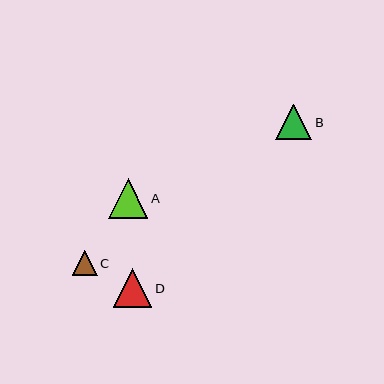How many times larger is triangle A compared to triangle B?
Triangle A is approximately 1.1 times the size of triangle B.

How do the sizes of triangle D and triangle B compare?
Triangle D and triangle B are approximately the same size.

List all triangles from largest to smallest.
From largest to smallest: A, D, B, C.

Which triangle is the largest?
Triangle A is the largest with a size of approximately 40 pixels.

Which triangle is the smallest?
Triangle C is the smallest with a size of approximately 25 pixels.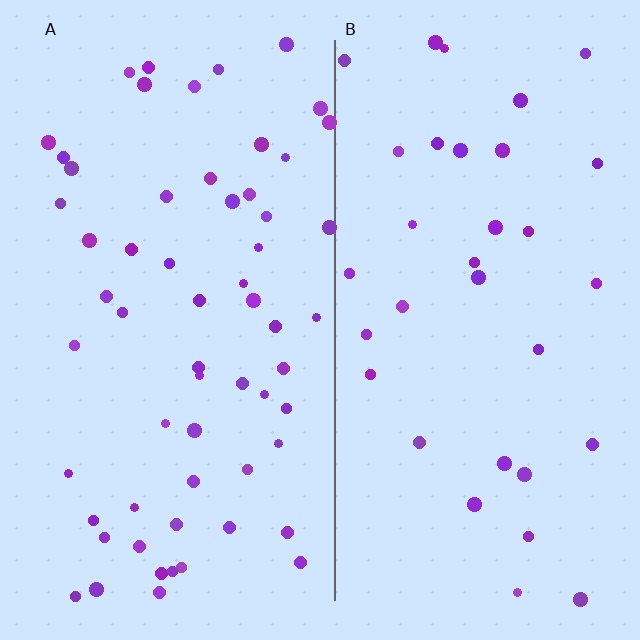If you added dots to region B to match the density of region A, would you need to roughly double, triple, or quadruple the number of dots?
Approximately double.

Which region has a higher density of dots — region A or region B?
A (the left).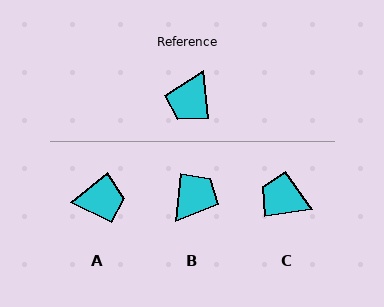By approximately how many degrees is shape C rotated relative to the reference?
Approximately 87 degrees clockwise.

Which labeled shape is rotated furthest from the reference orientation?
B, about 169 degrees away.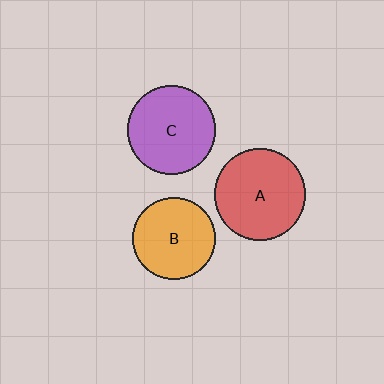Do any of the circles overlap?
No, none of the circles overlap.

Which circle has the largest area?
Circle A (red).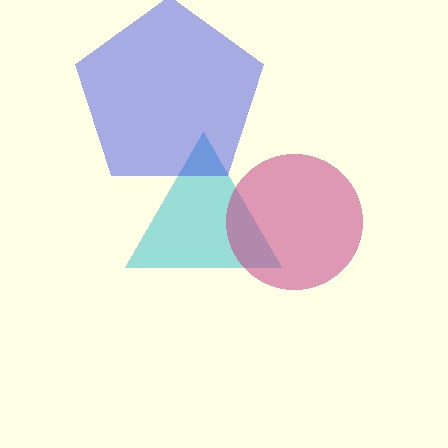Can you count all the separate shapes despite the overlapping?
Yes, there are 3 separate shapes.